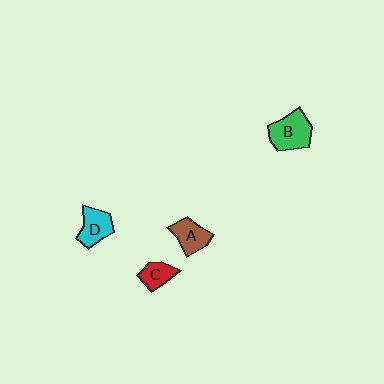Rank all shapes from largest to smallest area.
From largest to smallest: B (green), D (cyan), A (brown), C (red).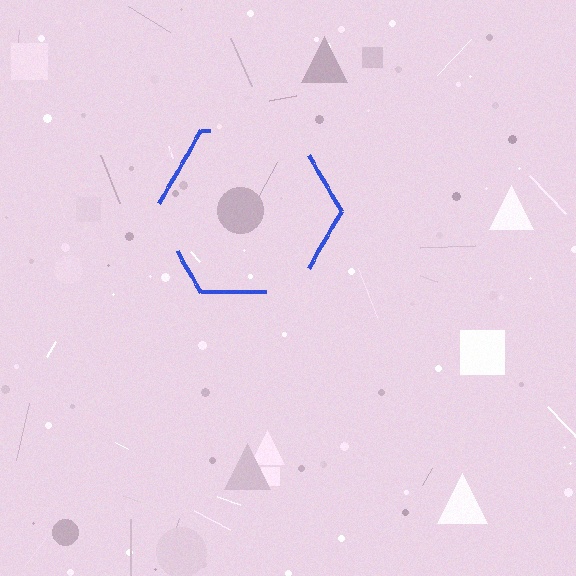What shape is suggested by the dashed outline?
The dashed outline suggests a hexagon.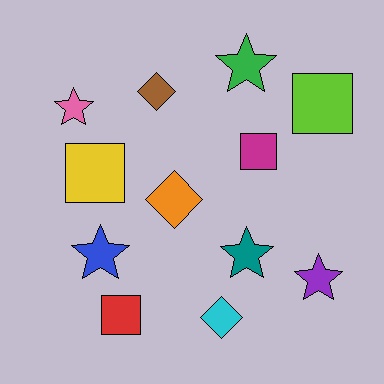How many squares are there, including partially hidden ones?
There are 4 squares.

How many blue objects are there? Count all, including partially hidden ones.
There is 1 blue object.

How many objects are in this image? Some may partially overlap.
There are 12 objects.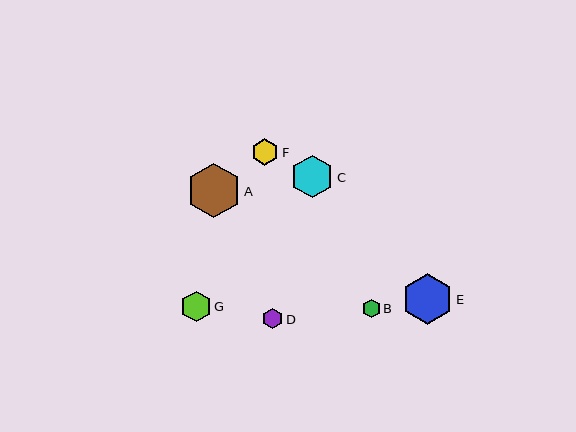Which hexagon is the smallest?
Hexagon B is the smallest with a size of approximately 19 pixels.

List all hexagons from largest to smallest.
From largest to smallest: A, E, C, G, F, D, B.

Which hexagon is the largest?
Hexagon A is the largest with a size of approximately 55 pixels.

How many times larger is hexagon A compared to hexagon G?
Hexagon A is approximately 1.8 times the size of hexagon G.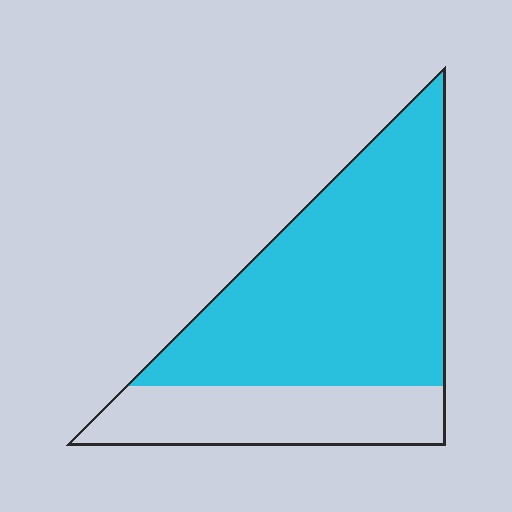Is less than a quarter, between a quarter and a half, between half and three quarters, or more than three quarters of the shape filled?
Between half and three quarters.